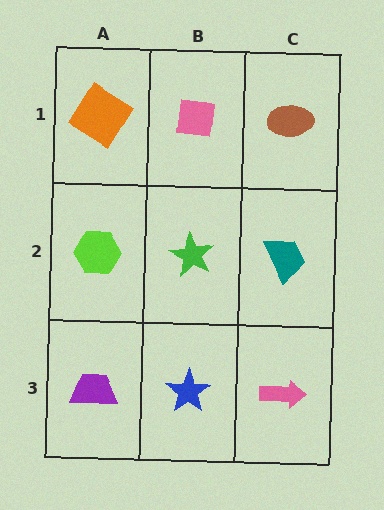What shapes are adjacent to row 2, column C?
A brown ellipse (row 1, column C), a pink arrow (row 3, column C), a green star (row 2, column B).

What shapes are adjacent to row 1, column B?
A green star (row 2, column B), an orange diamond (row 1, column A), a brown ellipse (row 1, column C).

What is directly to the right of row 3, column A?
A blue star.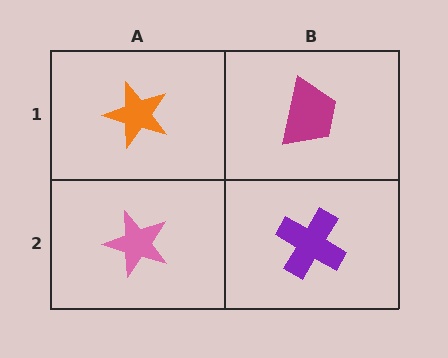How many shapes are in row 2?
2 shapes.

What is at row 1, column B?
A magenta trapezoid.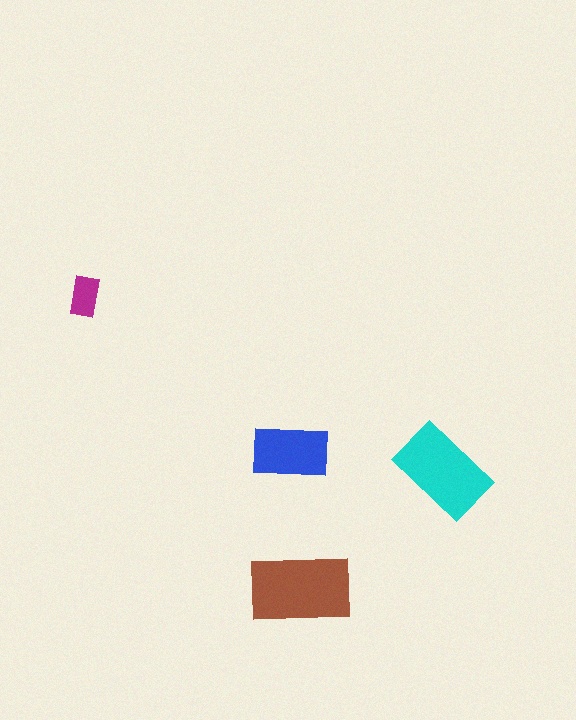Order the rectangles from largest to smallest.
the brown one, the cyan one, the blue one, the magenta one.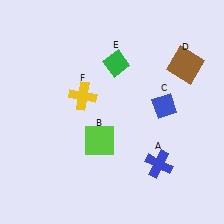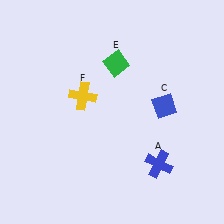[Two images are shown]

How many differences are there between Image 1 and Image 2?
There are 2 differences between the two images.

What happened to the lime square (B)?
The lime square (B) was removed in Image 2. It was in the bottom-left area of Image 1.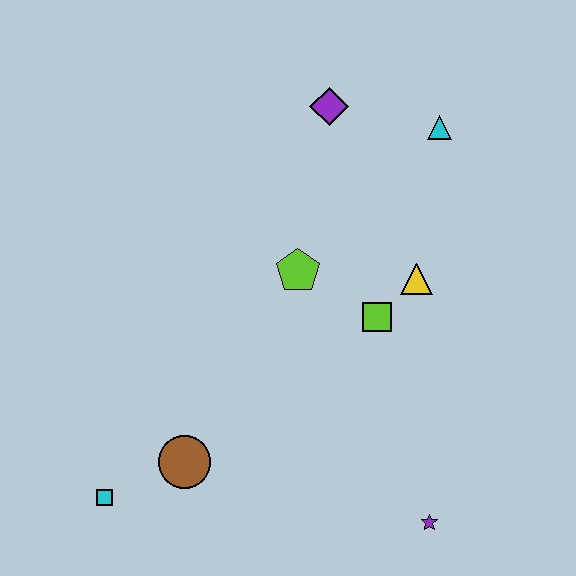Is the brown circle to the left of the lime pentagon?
Yes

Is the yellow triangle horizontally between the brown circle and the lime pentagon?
No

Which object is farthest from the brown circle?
The cyan triangle is farthest from the brown circle.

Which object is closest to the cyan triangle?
The purple diamond is closest to the cyan triangle.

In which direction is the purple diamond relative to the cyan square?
The purple diamond is above the cyan square.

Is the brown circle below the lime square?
Yes